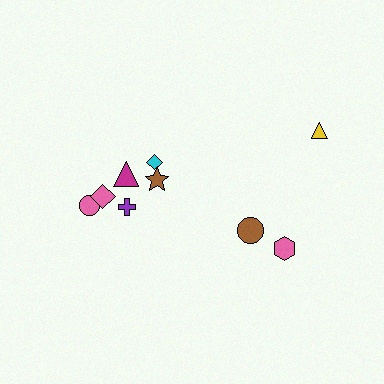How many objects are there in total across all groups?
There are 9 objects.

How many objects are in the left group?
There are 6 objects.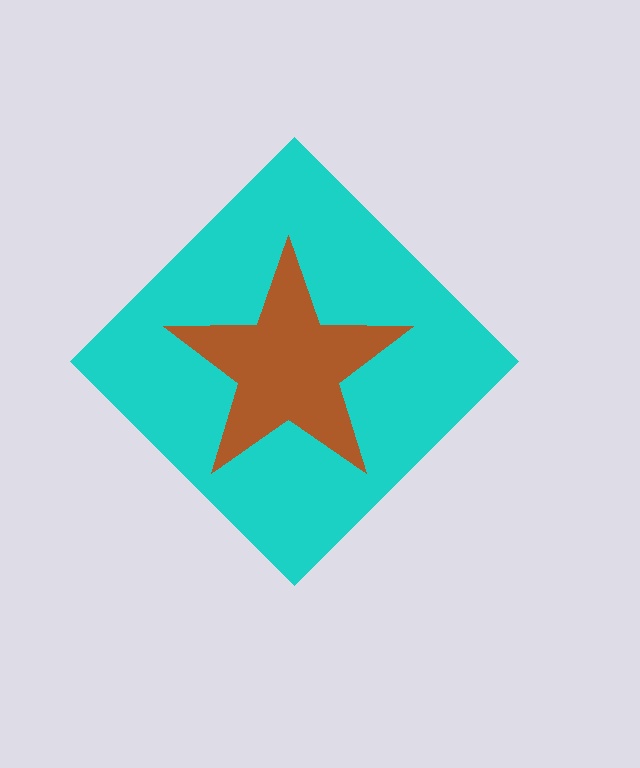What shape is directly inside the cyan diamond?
The brown star.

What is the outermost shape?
The cyan diamond.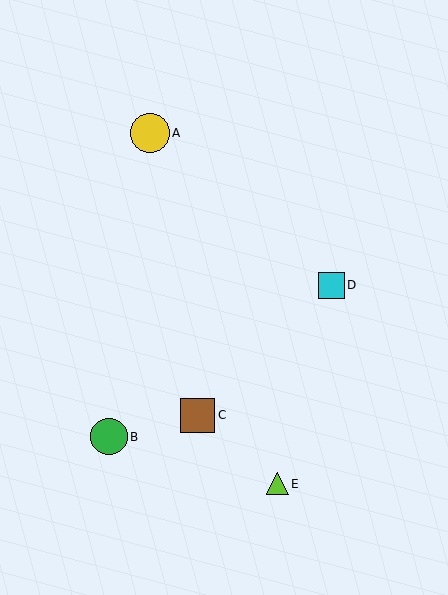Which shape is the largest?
The yellow circle (labeled A) is the largest.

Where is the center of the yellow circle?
The center of the yellow circle is at (150, 133).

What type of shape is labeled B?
Shape B is a green circle.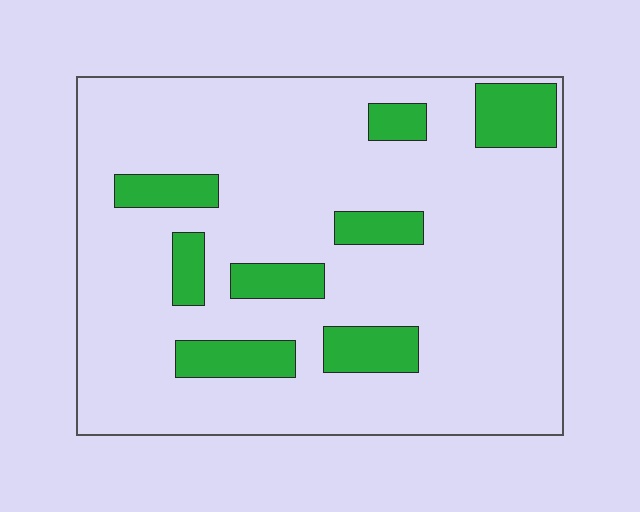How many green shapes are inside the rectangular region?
8.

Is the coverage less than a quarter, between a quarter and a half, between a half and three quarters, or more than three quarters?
Less than a quarter.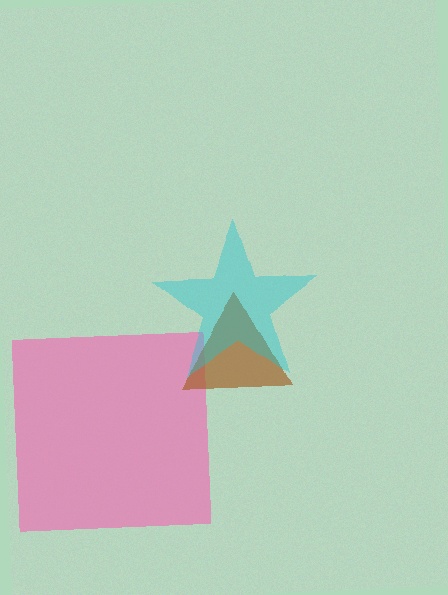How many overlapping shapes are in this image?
There are 3 overlapping shapes in the image.